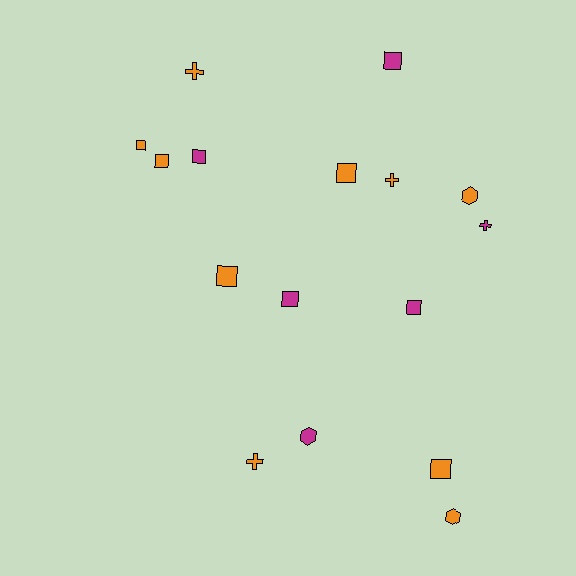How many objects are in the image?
There are 16 objects.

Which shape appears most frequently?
Square, with 9 objects.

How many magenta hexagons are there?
There is 1 magenta hexagon.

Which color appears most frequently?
Orange, with 10 objects.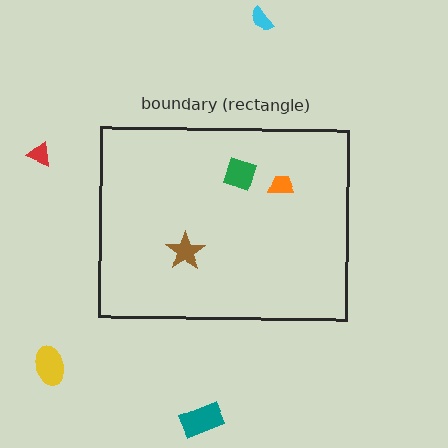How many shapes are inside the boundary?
3 inside, 4 outside.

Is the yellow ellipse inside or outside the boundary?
Outside.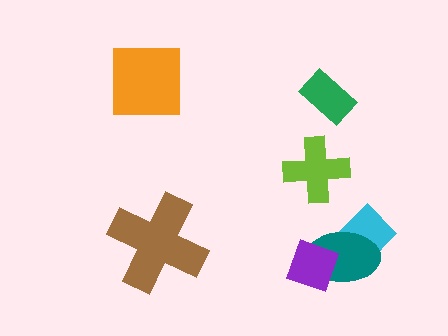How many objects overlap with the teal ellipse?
2 objects overlap with the teal ellipse.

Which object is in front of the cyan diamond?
The teal ellipse is in front of the cyan diamond.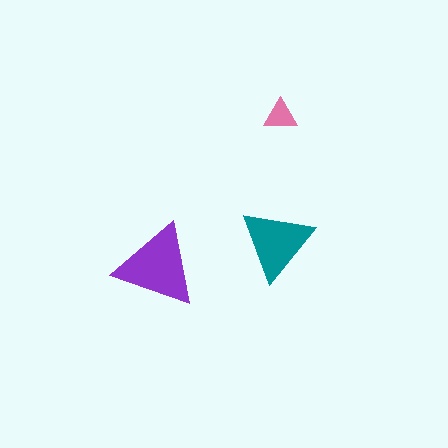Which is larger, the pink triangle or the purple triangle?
The purple one.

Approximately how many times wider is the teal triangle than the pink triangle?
About 2 times wider.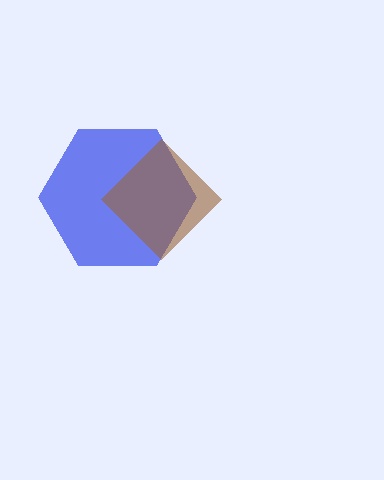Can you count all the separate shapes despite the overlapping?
Yes, there are 2 separate shapes.